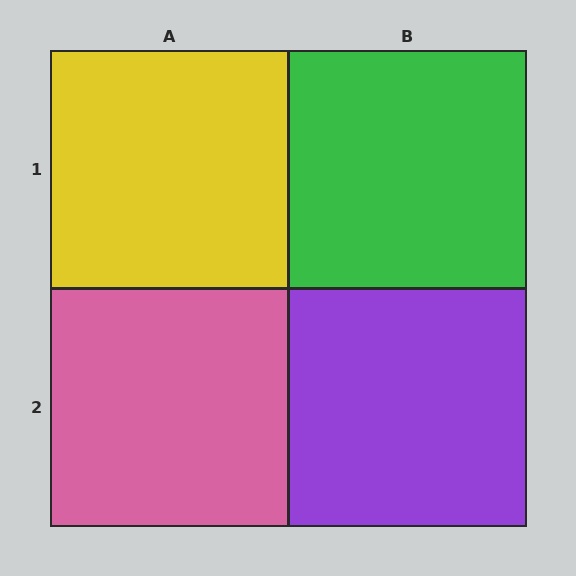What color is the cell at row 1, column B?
Green.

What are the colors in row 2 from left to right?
Pink, purple.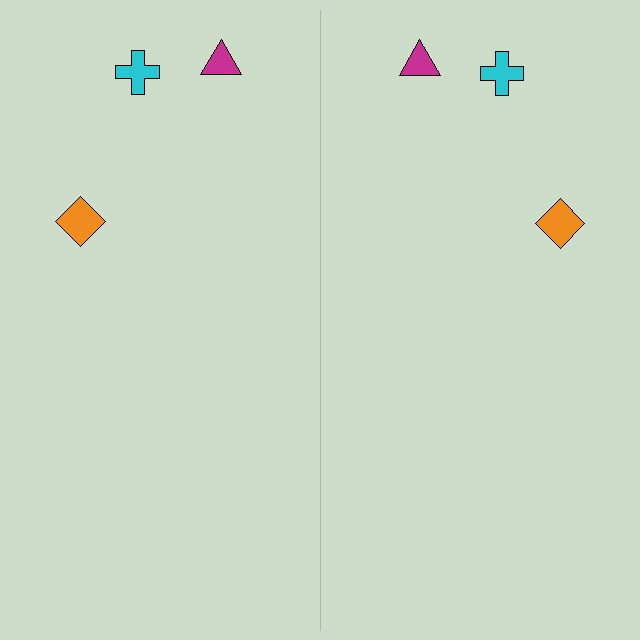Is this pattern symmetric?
Yes, this pattern has bilateral (reflection) symmetry.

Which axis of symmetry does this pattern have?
The pattern has a vertical axis of symmetry running through the center of the image.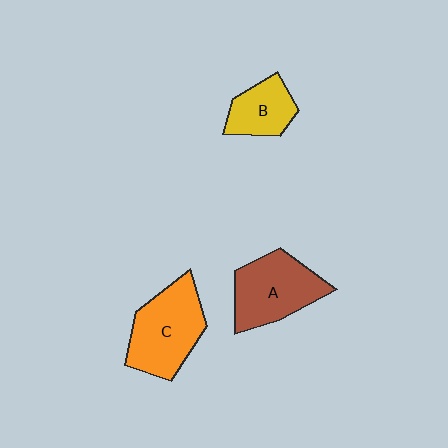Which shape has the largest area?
Shape C (orange).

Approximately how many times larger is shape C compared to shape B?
Approximately 1.7 times.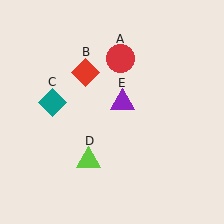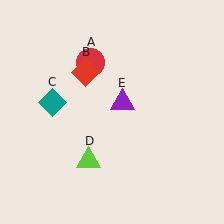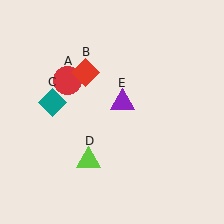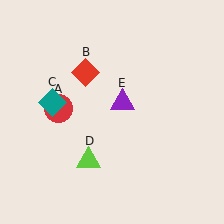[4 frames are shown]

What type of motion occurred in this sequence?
The red circle (object A) rotated counterclockwise around the center of the scene.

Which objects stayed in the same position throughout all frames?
Red diamond (object B) and teal diamond (object C) and lime triangle (object D) and purple triangle (object E) remained stationary.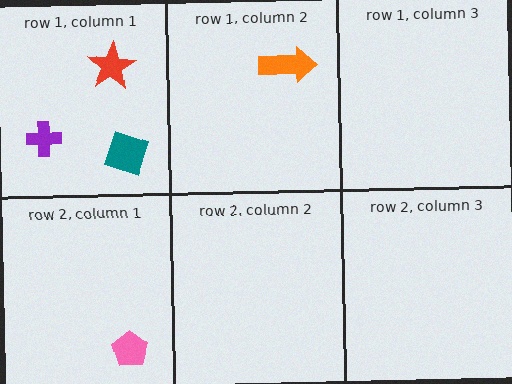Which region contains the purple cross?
The row 1, column 1 region.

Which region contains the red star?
The row 1, column 1 region.